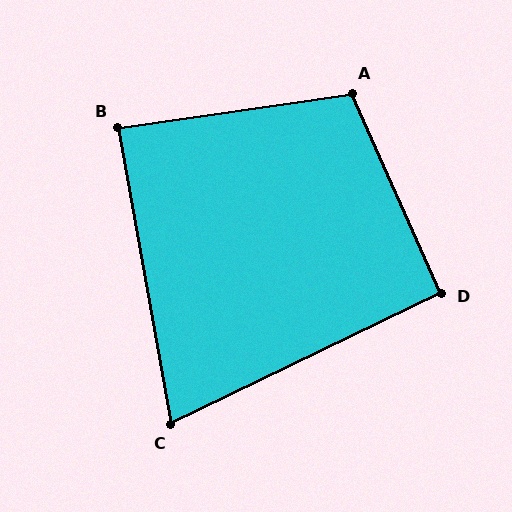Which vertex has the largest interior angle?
A, at approximately 106 degrees.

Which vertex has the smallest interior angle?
C, at approximately 74 degrees.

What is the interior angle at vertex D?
Approximately 92 degrees (approximately right).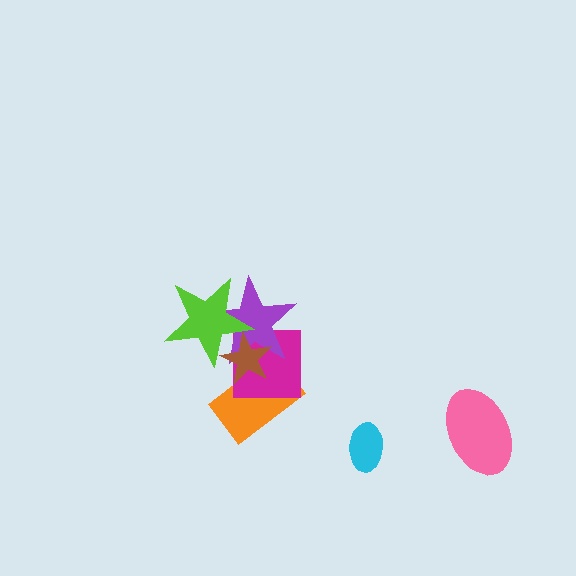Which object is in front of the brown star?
The lime star is in front of the brown star.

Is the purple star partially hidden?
Yes, it is partially covered by another shape.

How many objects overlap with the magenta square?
3 objects overlap with the magenta square.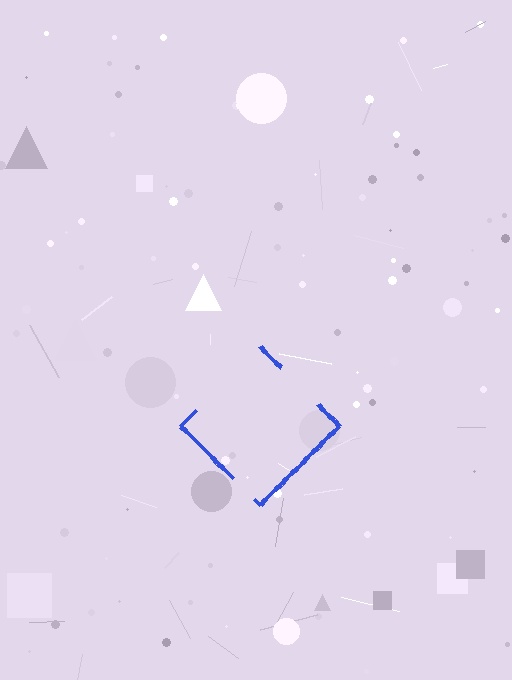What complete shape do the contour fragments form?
The contour fragments form a diamond.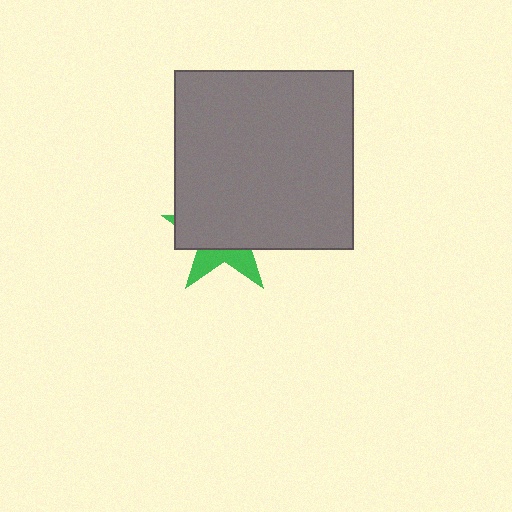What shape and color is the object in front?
The object in front is a gray square.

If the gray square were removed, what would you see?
You would see the complete green star.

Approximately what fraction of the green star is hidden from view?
Roughly 68% of the green star is hidden behind the gray square.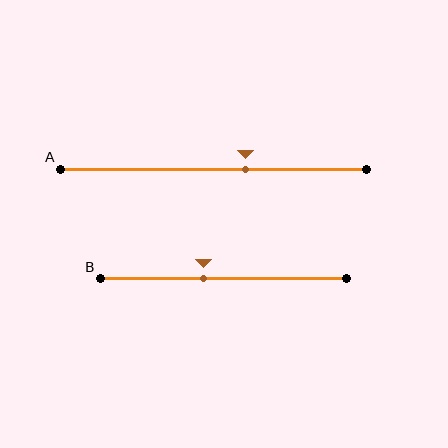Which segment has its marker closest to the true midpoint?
Segment B has its marker closest to the true midpoint.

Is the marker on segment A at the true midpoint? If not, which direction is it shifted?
No, the marker on segment A is shifted to the right by about 10% of the segment length.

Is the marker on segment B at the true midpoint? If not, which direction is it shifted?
No, the marker on segment B is shifted to the left by about 8% of the segment length.